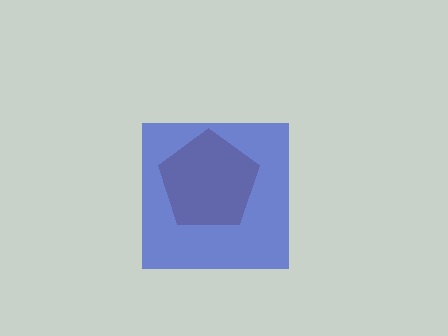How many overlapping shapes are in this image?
There are 2 overlapping shapes in the image.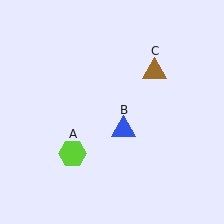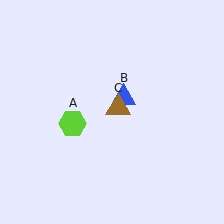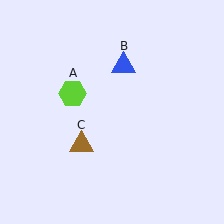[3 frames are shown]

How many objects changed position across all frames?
3 objects changed position: lime hexagon (object A), blue triangle (object B), brown triangle (object C).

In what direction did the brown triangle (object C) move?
The brown triangle (object C) moved down and to the left.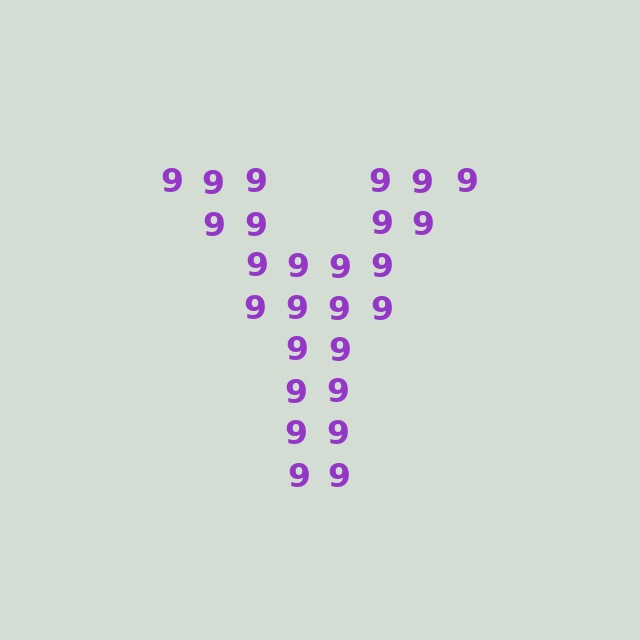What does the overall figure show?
The overall figure shows the letter Y.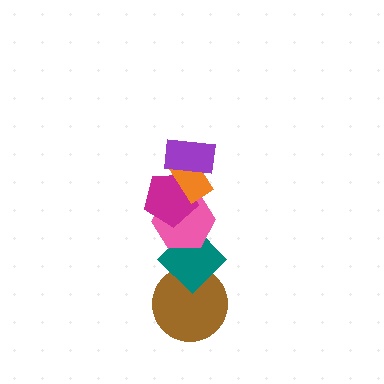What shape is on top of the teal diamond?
The pink hexagon is on top of the teal diamond.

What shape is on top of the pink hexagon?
The magenta pentagon is on top of the pink hexagon.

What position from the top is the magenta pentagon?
The magenta pentagon is 3rd from the top.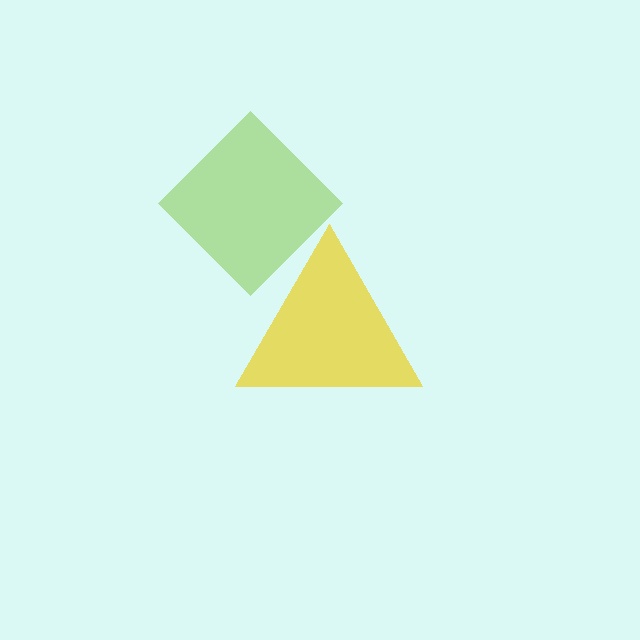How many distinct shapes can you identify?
There are 2 distinct shapes: a lime diamond, a yellow triangle.